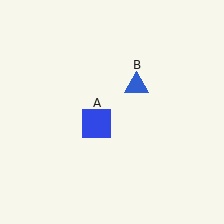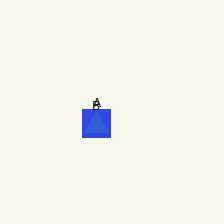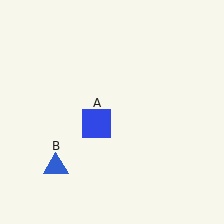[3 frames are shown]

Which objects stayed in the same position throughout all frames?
Blue square (object A) remained stationary.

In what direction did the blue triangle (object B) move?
The blue triangle (object B) moved down and to the left.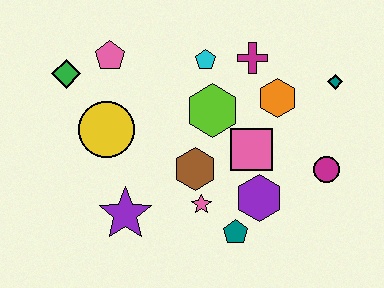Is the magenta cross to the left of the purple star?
No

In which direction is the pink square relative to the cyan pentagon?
The pink square is below the cyan pentagon.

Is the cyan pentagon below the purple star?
No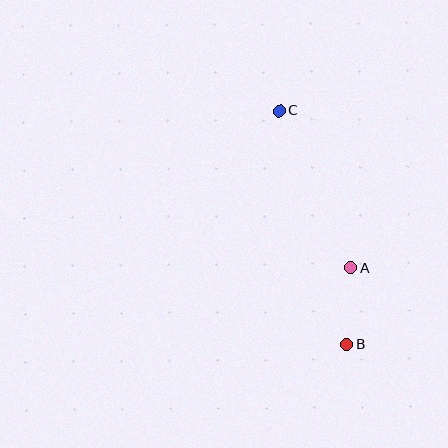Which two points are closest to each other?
Points A and B are closest to each other.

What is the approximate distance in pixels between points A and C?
The distance between A and C is approximately 173 pixels.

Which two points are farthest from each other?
Points B and C are farthest from each other.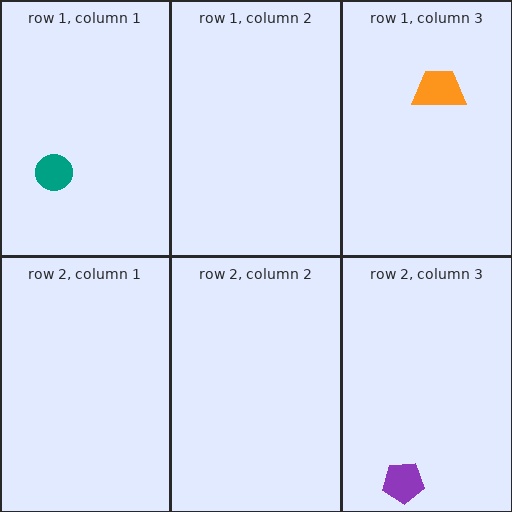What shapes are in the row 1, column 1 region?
The teal circle.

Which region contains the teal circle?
The row 1, column 1 region.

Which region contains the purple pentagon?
The row 2, column 3 region.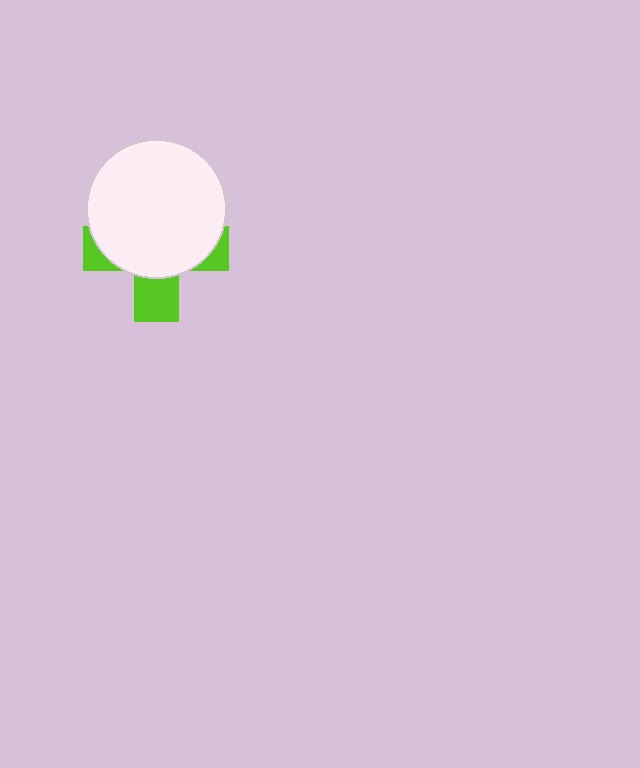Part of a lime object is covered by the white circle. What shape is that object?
It is a cross.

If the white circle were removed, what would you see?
You would see the complete lime cross.